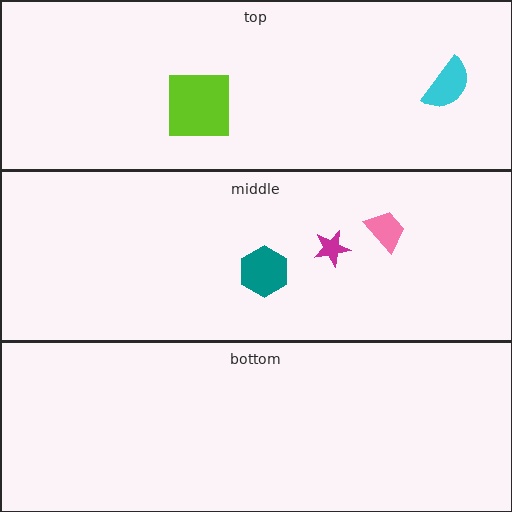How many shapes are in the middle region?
3.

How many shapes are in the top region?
2.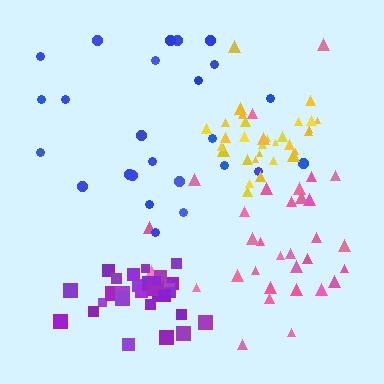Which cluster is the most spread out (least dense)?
Blue.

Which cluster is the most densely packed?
Purple.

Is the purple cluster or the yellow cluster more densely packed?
Purple.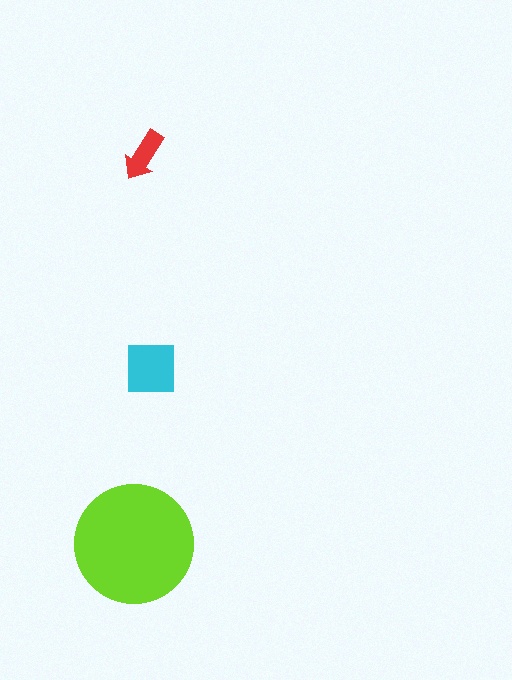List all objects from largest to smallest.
The lime circle, the cyan square, the red arrow.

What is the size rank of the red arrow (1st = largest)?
3rd.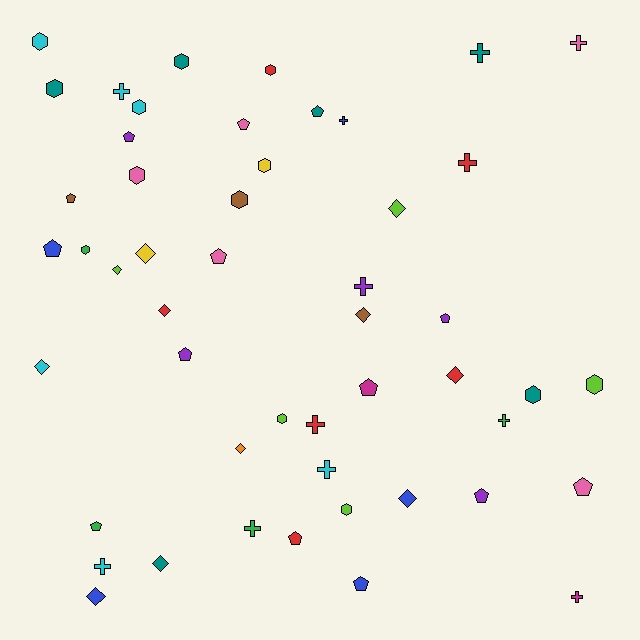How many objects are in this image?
There are 50 objects.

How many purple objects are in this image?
There are 5 purple objects.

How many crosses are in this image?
There are 12 crosses.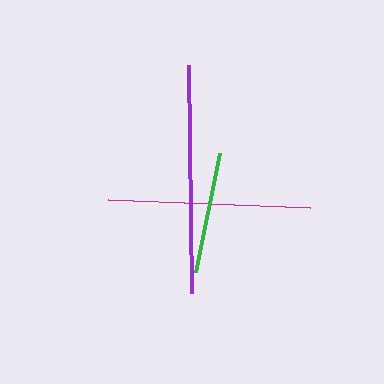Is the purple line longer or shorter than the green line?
The purple line is longer than the green line.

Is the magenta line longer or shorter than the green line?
The magenta line is longer than the green line.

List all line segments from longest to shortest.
From longest to shortest: purple, magenta, green.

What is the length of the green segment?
The green segment is approximately 121 pixels long.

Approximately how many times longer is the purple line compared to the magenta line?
The purple line is approximately 1.1 times the length of the magenta line.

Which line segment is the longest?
The purple line is the longest at approximately 229 pixels.